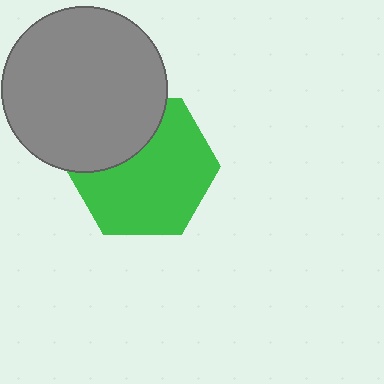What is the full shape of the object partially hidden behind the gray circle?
The partially hidden object is a green hexagon.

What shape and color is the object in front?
The object in front is a gray circle.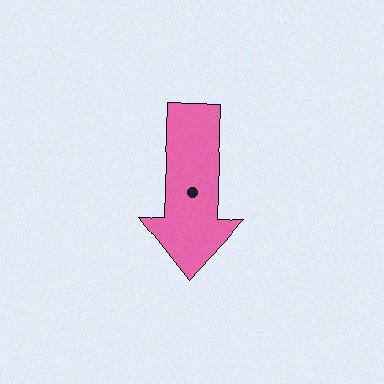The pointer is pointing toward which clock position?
Roughly 6 o'clock.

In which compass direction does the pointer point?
South.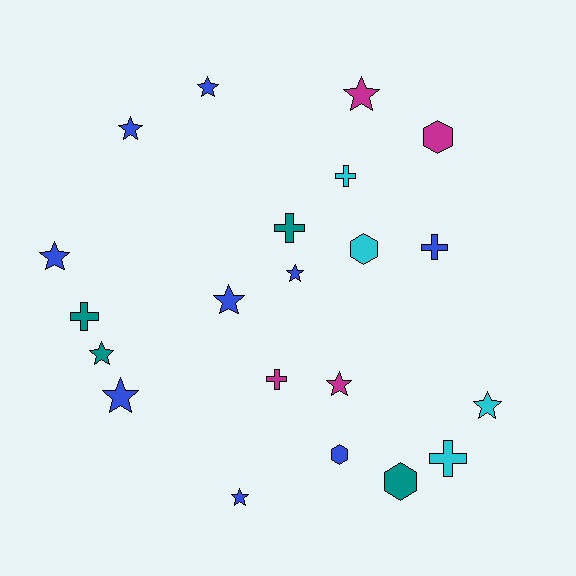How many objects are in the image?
There are 21 objects.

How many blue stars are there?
There are 7 blue stars.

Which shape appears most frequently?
Star, with 11 objects.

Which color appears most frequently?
Blue, with 9 objects.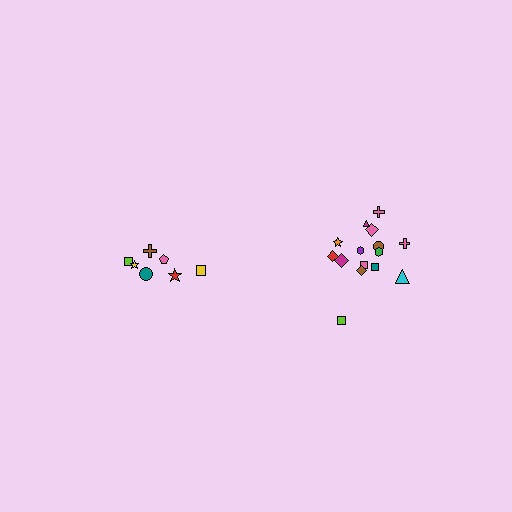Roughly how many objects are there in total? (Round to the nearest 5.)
Roughly 20 objects in total.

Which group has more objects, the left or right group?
The right group.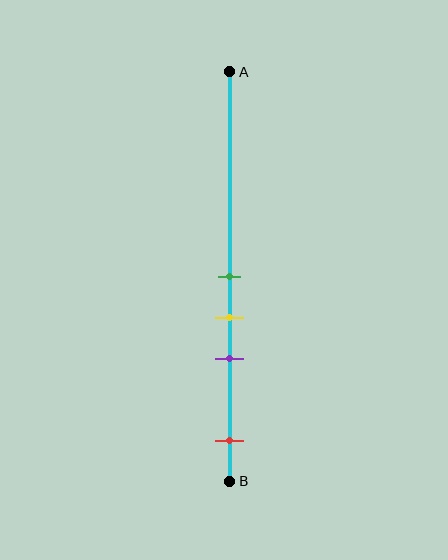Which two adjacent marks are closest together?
The green and yellow marks are the closest adjacent pair.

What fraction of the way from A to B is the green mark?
The green mark is approximately 50% (0.5) of the way from A to B.